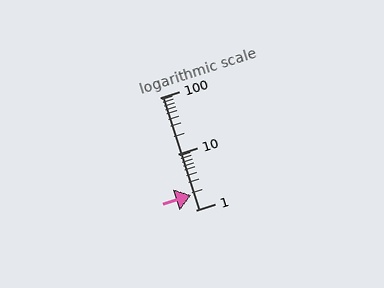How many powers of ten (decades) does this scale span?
The scale spans 2 decades, from 1 to 100.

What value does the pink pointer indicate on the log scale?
The pointer indicates approximately 1.8.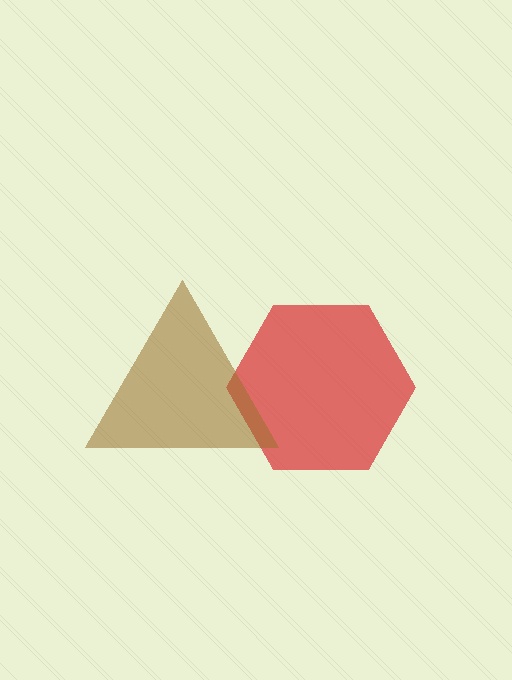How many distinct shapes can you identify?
There are 2 distinct shapes: a red hexagon, a brown triangle.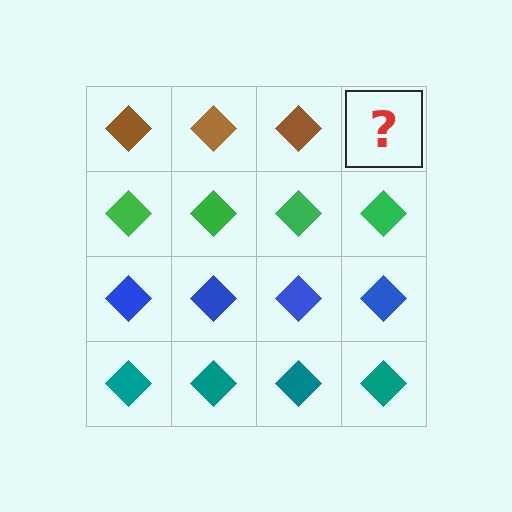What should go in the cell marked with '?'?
The missing cell should contain a brown diamond.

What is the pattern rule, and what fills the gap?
The rule is that each row has a consistent color. The gap should be filled with a brown diamond.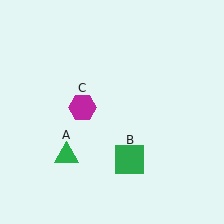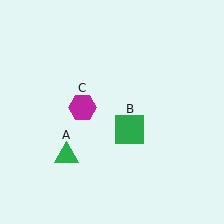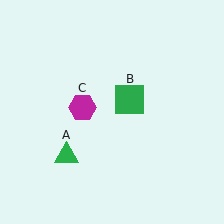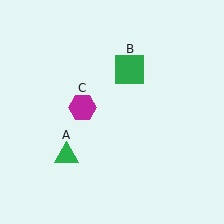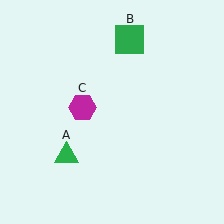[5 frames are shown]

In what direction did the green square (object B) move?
The green square (object B) moved up.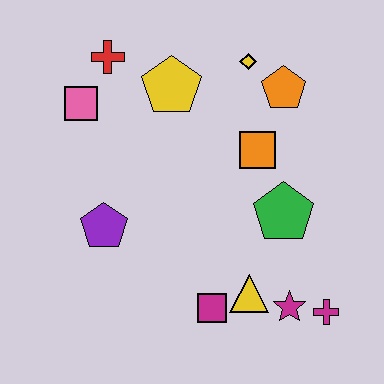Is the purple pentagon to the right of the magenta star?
No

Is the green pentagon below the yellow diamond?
Yes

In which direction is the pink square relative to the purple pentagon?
The pink square is above the purple pentagon.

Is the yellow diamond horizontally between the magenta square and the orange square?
Yes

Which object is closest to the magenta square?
The yellow triangle is closest to the magenta square.